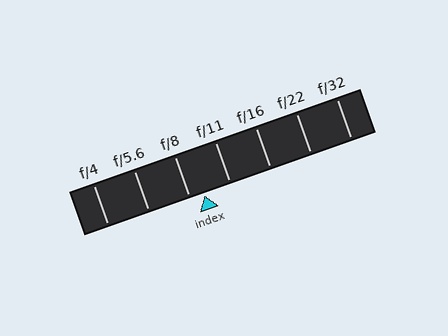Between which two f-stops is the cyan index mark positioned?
The index mark is between f/8 and f/11.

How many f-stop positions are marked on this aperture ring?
There are 7 f-stop positions marked.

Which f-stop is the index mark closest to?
The index mark is closest to f/8.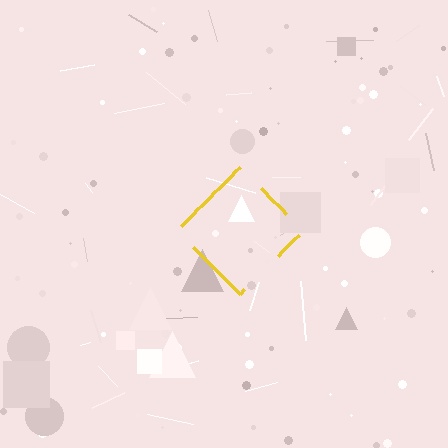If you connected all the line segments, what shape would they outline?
They would outline a diamond.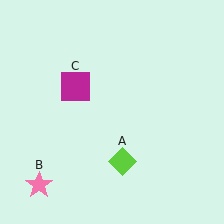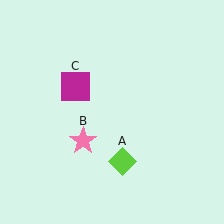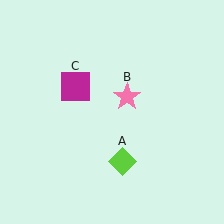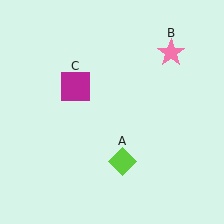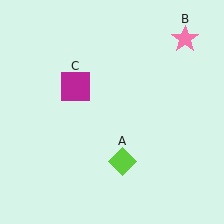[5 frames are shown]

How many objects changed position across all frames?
1 object changed position: pink star (object B).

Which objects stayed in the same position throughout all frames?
Lime diamond (object A) and magenta square (object C) remained stationary.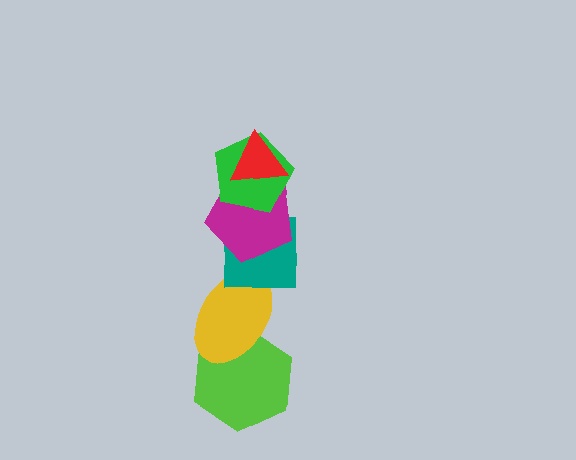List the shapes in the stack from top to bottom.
From top to bottom: the red triangle, the green pentagon, the magenta pentagon, the teal square, the yellow ellipse, the lime hexagon.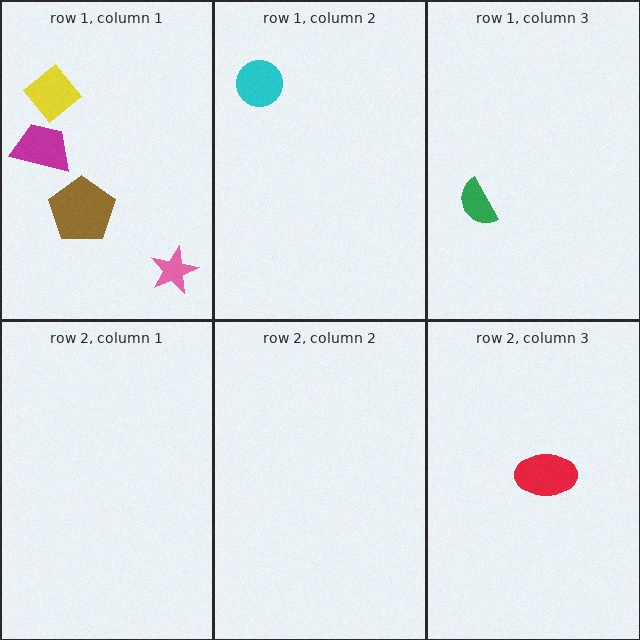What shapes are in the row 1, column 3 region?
The green semicircle.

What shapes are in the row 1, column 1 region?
The magenta trapezoid, the yellow diamond, the pink star, the brown pentagon.